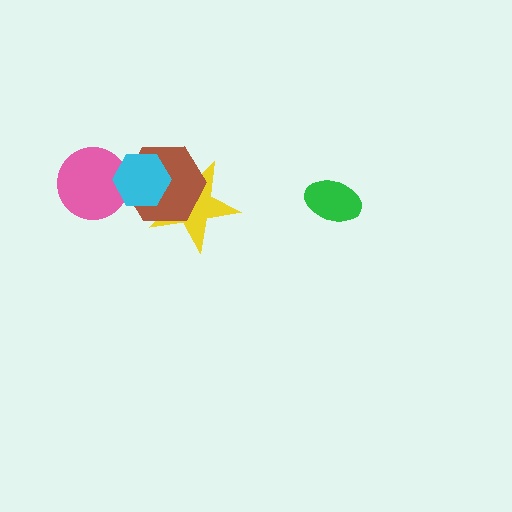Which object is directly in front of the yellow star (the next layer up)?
The brown hexagon is directly in front of the yellow star.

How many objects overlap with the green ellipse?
0 objects overlap with the green ellipse.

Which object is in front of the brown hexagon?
The cyan hexagon is in front of the brown hexagon.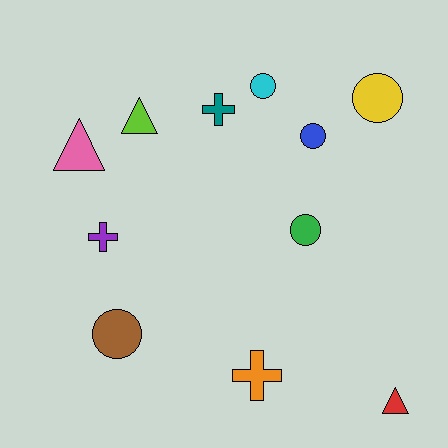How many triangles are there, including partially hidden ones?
There are 3 triangles.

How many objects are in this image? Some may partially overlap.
There are 11 objects.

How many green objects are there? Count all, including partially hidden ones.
There is 1 green object.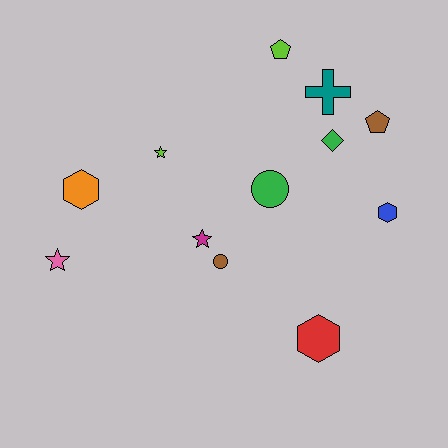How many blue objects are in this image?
There is 1 blue object.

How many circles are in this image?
There are 2 circles.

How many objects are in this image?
There are 12 objects.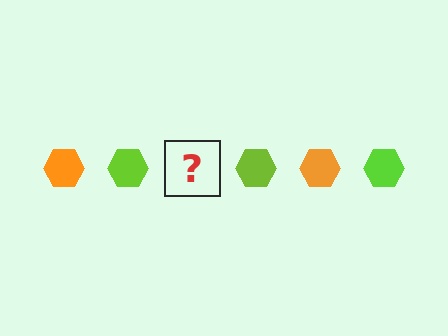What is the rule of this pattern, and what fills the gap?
The rule is that the pattern cycles through orange, lime hexagons. The gap should be filled with an orange hexagon.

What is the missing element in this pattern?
The missing element is an orange hexagon.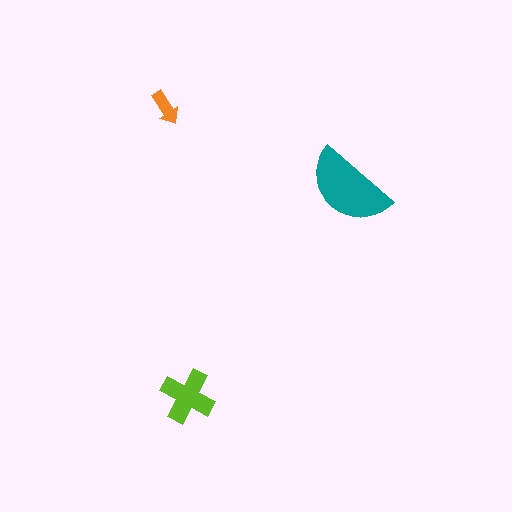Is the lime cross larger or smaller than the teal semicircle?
Smaller.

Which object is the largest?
The teal semicircle.